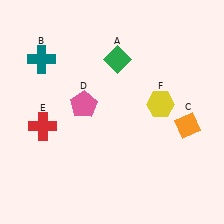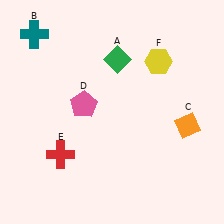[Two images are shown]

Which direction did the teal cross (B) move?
The teal cross (B) moved up.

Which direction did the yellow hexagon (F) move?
The yellow hexagon (F) moved up.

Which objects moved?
The objects that moved are: the teal cross (B), the red cross (E), the yellow hexagon (F).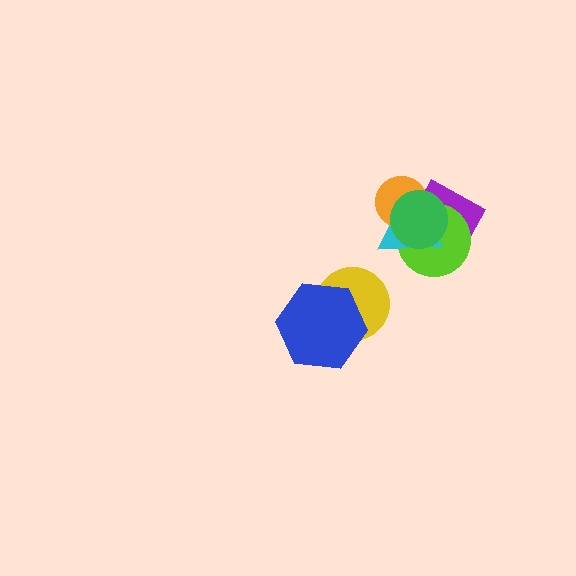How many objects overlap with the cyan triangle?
4 objects overlap with the cyan triangle.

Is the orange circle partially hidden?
Yes, it is partially covered by another shape.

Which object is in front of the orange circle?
The green circle is in front of the orange circle.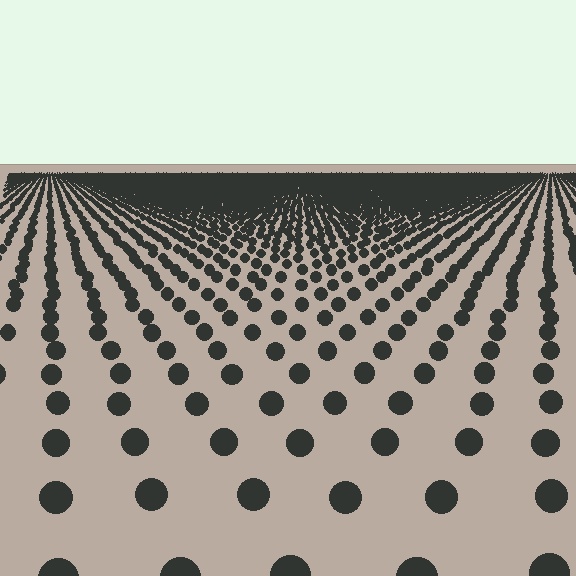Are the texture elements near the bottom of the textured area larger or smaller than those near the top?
Larger. Near the bottom, elements are closer to the viewer and appear at a bigger on-screen size.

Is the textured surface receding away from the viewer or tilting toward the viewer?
The surface is receding away from the viewer. Texture elements get smaller and denser toward the top.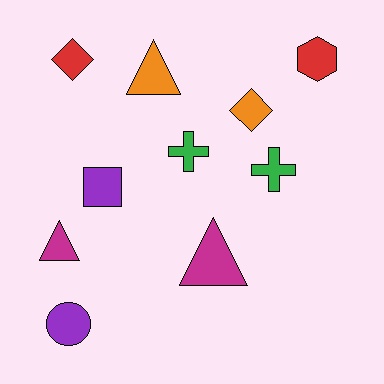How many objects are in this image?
There are 10 objects.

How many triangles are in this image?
There are 3 triangles.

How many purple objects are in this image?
There are 2 purple objects.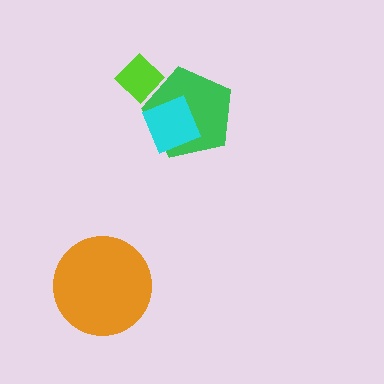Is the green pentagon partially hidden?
Yes, it is partially covered by another shape.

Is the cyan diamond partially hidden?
No, no other shape covers it.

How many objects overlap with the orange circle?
0 objects overlap with the orange circle.